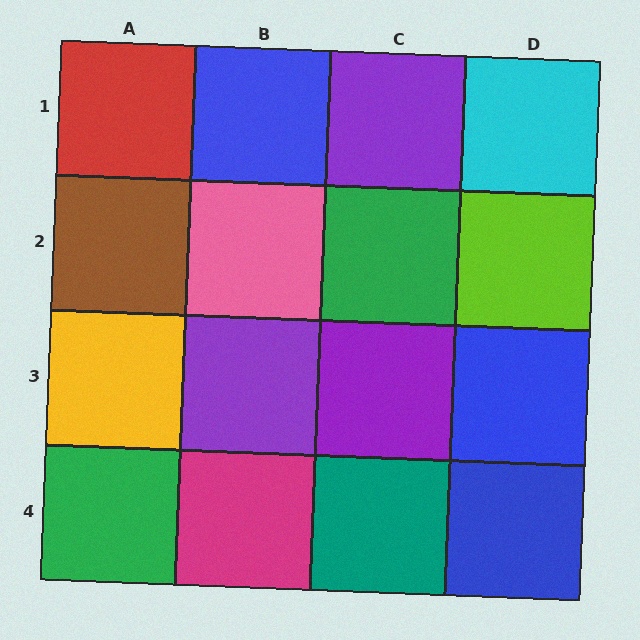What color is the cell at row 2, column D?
Lime.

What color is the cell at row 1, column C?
Purple.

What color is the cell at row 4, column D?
Blue.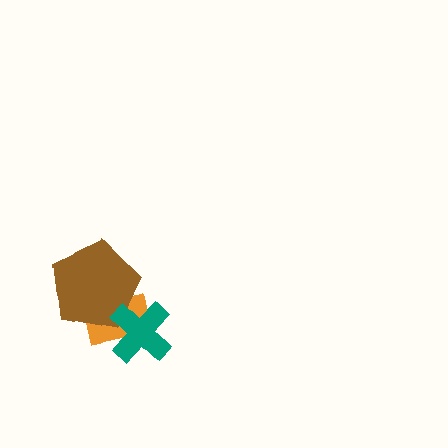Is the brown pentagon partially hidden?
Yes, it is partially covered by another shape.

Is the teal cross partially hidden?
No, no other shape covers it.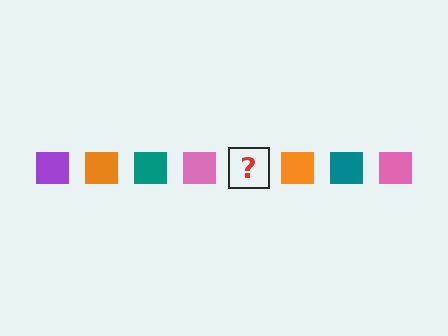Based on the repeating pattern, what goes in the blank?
The blank should be a purple square.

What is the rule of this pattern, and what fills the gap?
The rule is that the pattern cycles through purple, orange, teal, pink squares. The gap should be filled with a purple square.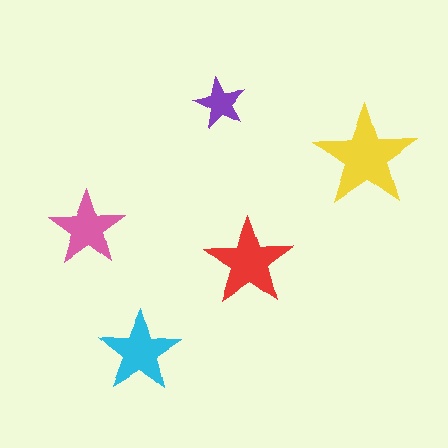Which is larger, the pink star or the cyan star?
The cyan one.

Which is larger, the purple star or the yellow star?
The yellow one.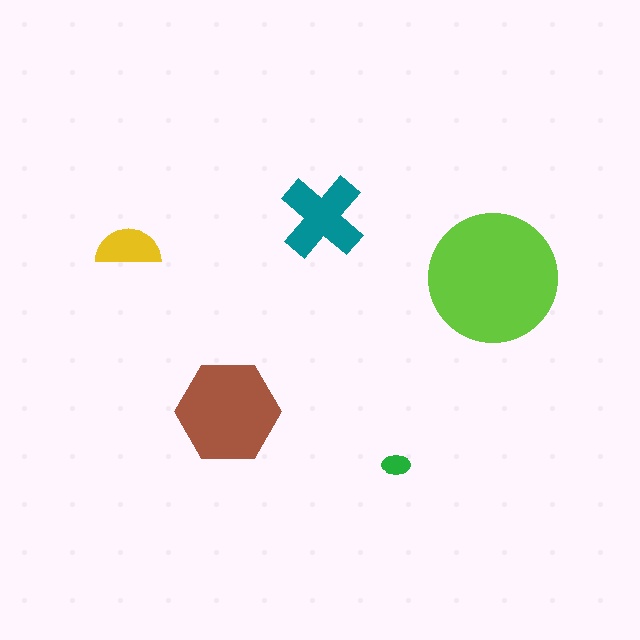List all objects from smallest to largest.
The green ellipse, the yellow semicircle, the teal cross, the brown hexagon, the lime circle.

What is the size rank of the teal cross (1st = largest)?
3rd.